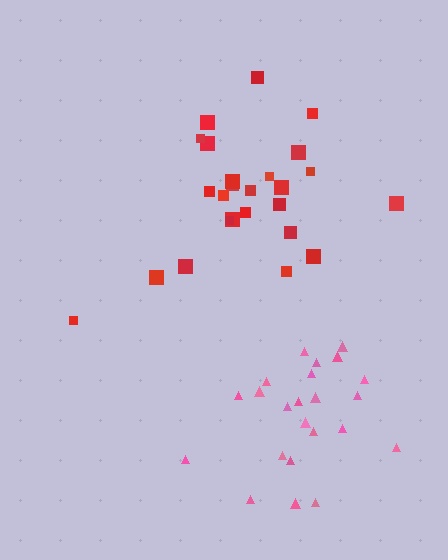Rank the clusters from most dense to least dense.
pink, red.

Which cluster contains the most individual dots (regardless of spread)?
Red (25).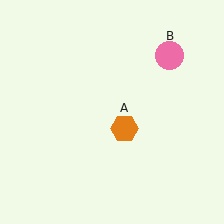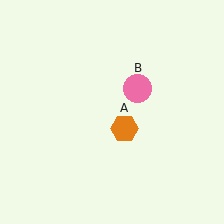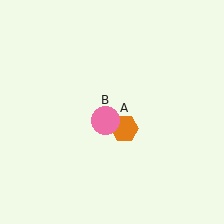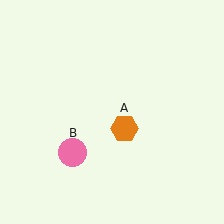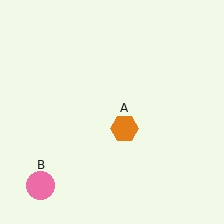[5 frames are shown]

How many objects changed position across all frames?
1 object changed position: pink circle (object B).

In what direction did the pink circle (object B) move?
The pink circle (object B) moved down and to the left.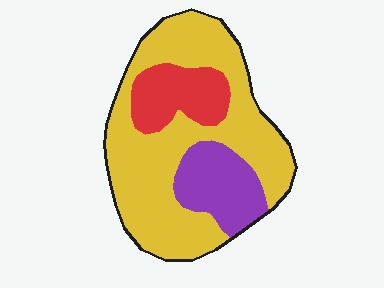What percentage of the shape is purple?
Purple takes up about one sixth (1/6) of the shape.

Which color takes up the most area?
Yellow, at roughly 65%.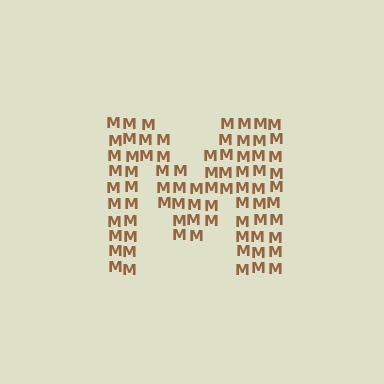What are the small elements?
The small elements are letter M's.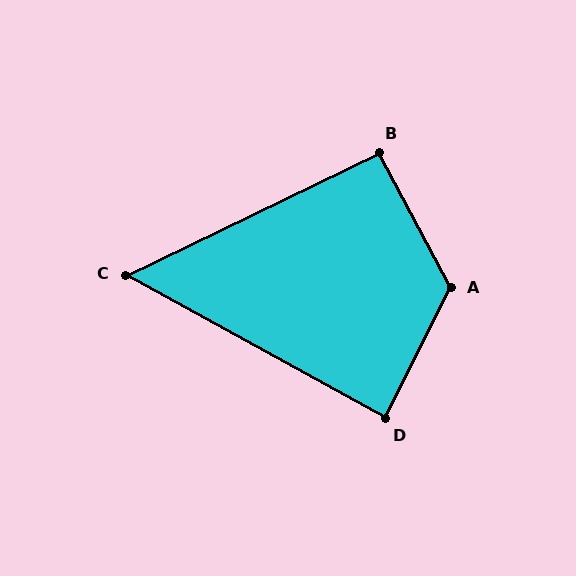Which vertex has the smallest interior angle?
C, at approximately 55 degrees.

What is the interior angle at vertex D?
Approximately 88 degrees (approximately right).